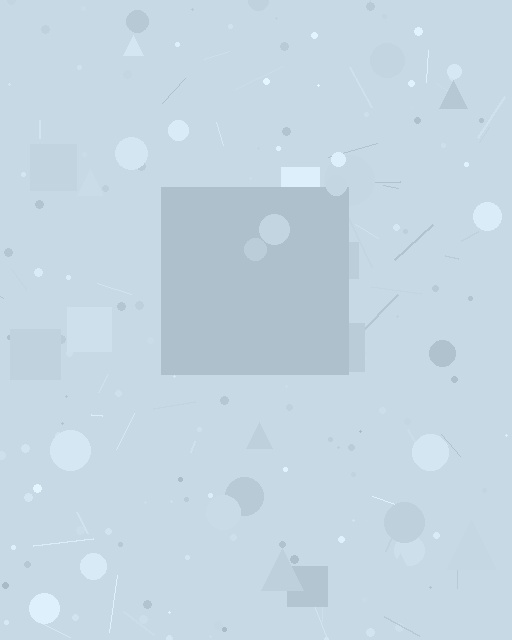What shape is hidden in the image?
A square is hidden in the image.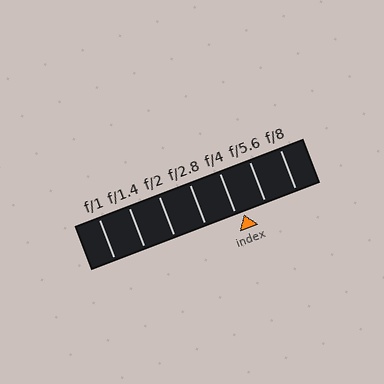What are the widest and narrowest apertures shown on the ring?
The widest aperture shown is f/1 and the narrowest is f/8.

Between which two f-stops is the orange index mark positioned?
The index mark is between f/4 and f/5.6.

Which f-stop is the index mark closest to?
The index mark is closest to f/4.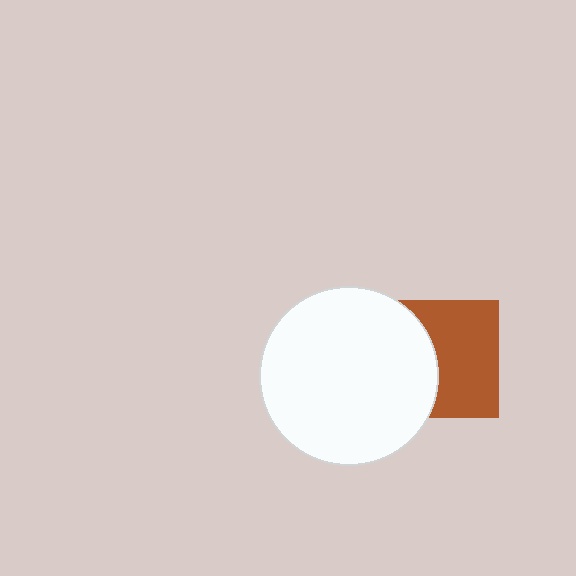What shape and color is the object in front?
The object in front is a white circle.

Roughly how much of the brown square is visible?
About half of it is visible (roughly 59%).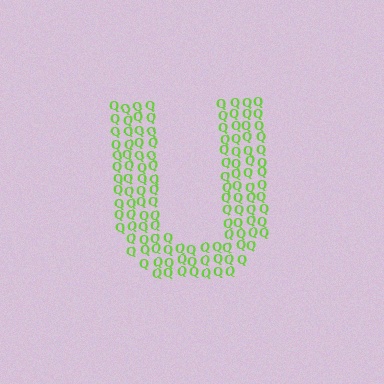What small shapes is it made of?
It is made of small letter Q's.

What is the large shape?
The large shape is the letter U.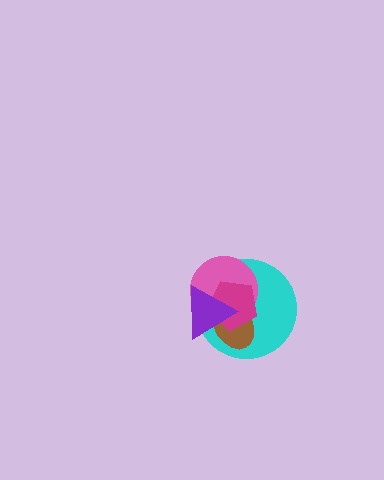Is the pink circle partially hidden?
Yes, it is partially covered by another shape.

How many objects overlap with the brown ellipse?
4 objects overlap with the brown ellipse.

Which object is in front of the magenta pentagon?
The purple triangle is in front of the magenta pentagon.